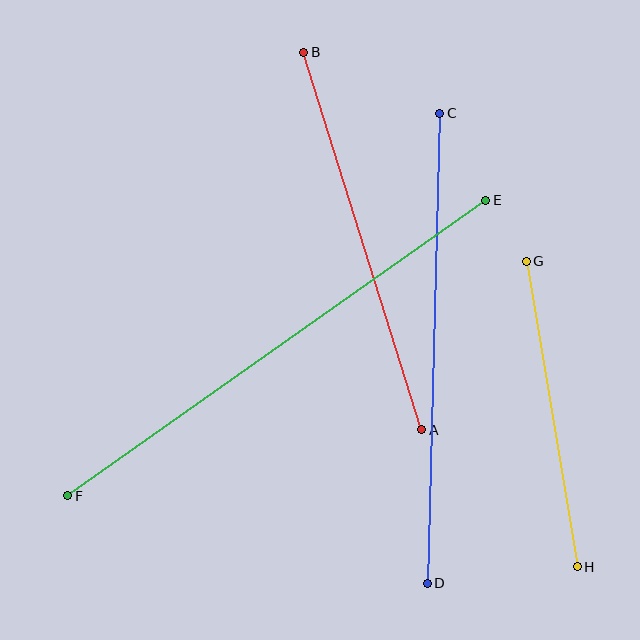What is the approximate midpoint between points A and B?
The midpoint is at approximately (363, 241) pixels.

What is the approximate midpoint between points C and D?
The midpoint is at approximately (434, 348) pixels.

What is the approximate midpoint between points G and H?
The midpoint is at approximately (552, 414) pixels.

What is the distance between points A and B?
The distance is approximately 395 pixels.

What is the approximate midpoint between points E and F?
The midpoint is at approximately (277, 348) pixels.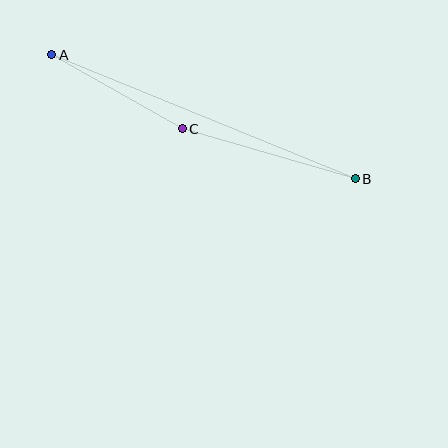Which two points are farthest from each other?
Points A and B are farthest from each other.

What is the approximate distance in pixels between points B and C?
The distance between B and C is approximately 180 pixels.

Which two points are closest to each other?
Points A and C are closest to each other.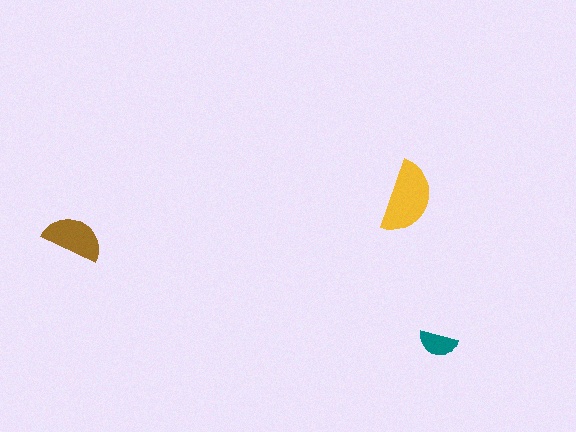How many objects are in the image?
There are 3 objects in the image.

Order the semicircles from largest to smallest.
the yellow one, the brown one, the teal one.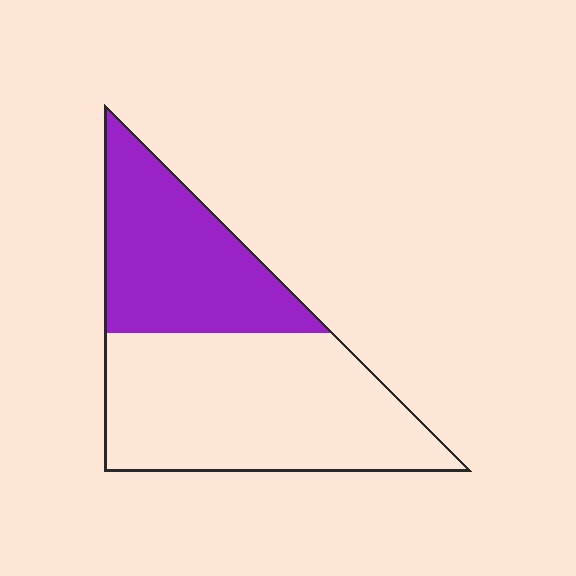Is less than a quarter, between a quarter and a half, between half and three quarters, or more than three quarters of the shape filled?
Between a quarter and a half.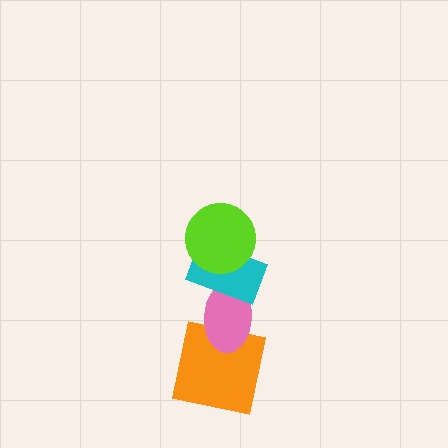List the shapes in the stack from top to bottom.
From top to bottom: the lime circle, the cyan rectangle, the pink ellipse, the orange square.